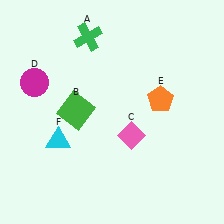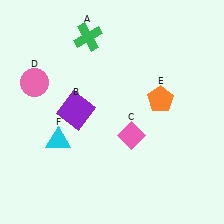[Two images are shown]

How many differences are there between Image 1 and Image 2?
There are 2 differences between the two images.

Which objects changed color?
B changed from green to purple. D changed from magenta to pink.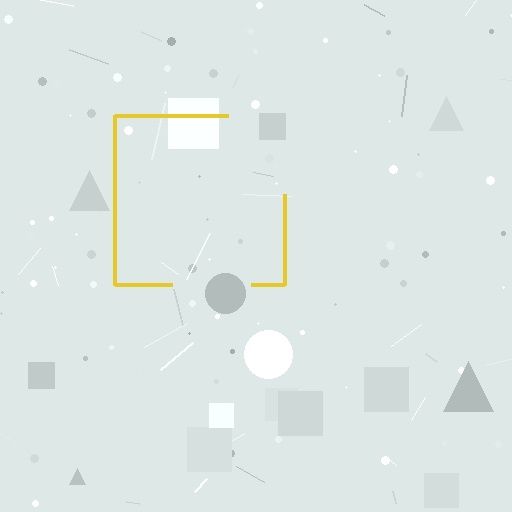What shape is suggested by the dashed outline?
The dashed outline suggests a square.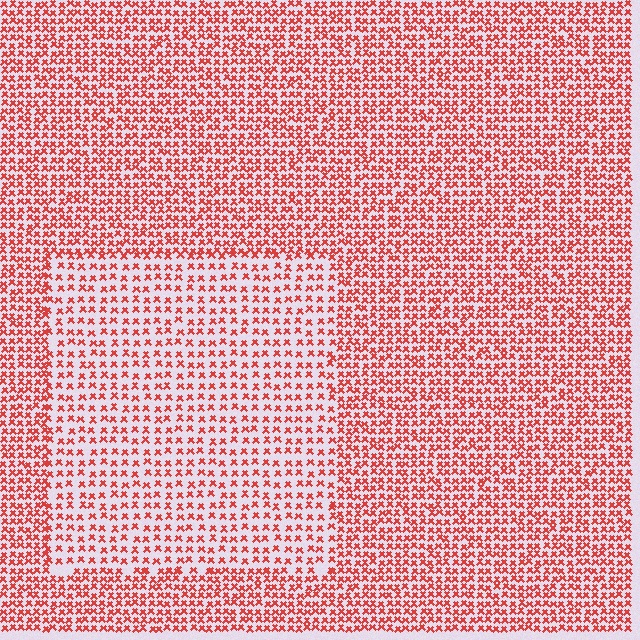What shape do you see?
I see a rectangle.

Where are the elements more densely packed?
The elements are more densely packed outside the rectangle boundary.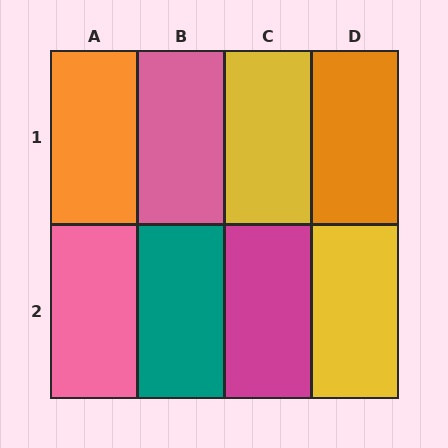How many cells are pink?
2 cells are pink.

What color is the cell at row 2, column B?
Teal.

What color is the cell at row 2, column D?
Yellow.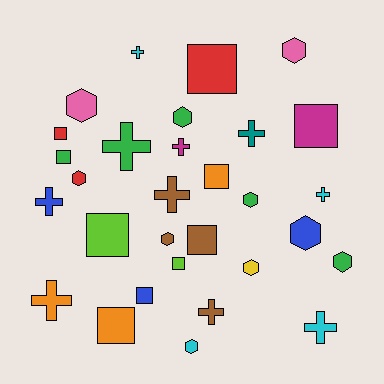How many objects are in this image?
There are 30 objects.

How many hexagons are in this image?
There are 10 hexagons.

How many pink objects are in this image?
There are 2 pink objects.